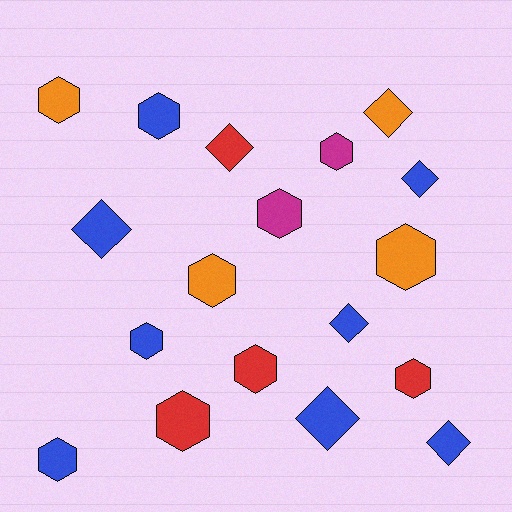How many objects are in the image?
There are 18 objects.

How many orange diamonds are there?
There is 1 orange diamond.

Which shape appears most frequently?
Hexagon, with 11 objects.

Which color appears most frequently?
Blue, with 8 objects.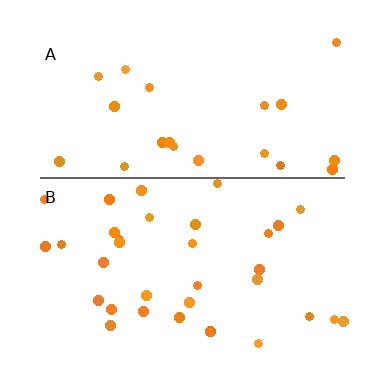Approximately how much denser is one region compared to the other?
Approximately 1.6× — region B over region A.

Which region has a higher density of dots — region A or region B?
B (the bottom).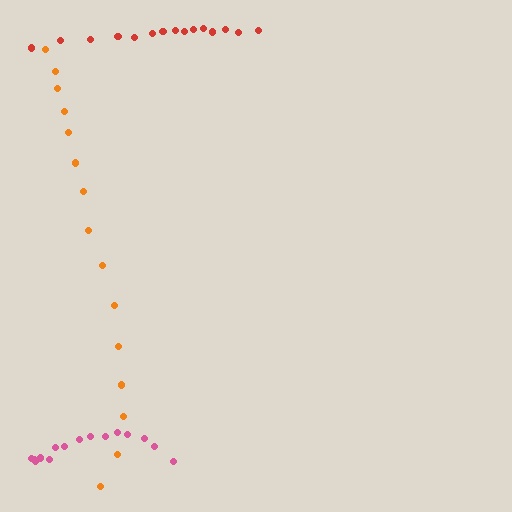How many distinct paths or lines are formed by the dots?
There are 3 distinct paths.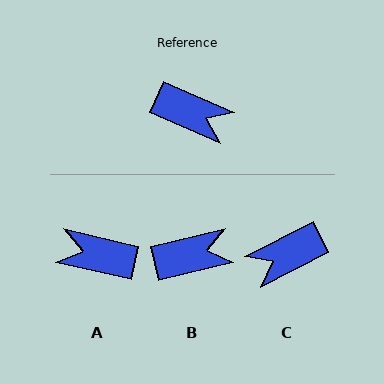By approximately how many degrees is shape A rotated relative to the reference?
Approximately 169 degrees clockwise.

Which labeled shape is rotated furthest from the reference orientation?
A, about 169 degrees away.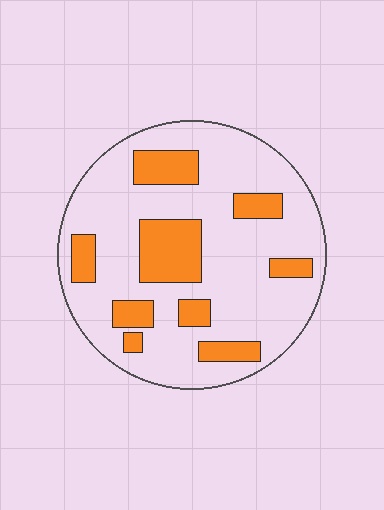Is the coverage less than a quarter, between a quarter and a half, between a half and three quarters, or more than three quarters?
Less than a quarter.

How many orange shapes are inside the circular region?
9.